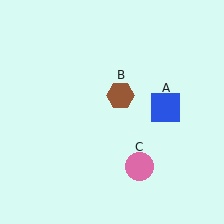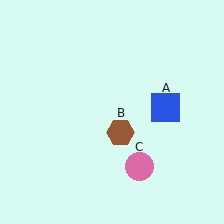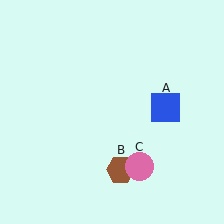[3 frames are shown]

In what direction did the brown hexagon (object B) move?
The brown hexagon (object B) moved down.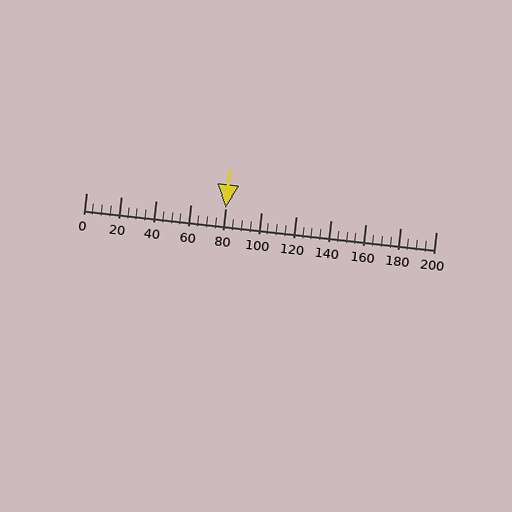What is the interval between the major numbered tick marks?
The major tick marks are spaced 20 units apart.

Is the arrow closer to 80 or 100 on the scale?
The arrow is closer to 80.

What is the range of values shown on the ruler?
The ruler shows values from 0 to 200.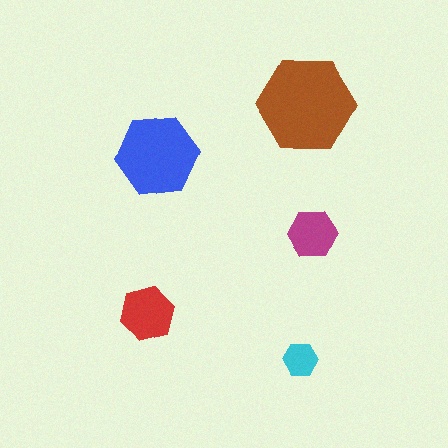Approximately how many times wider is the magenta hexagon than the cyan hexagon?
About 1.5 times wider.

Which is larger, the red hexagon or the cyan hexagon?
The red one.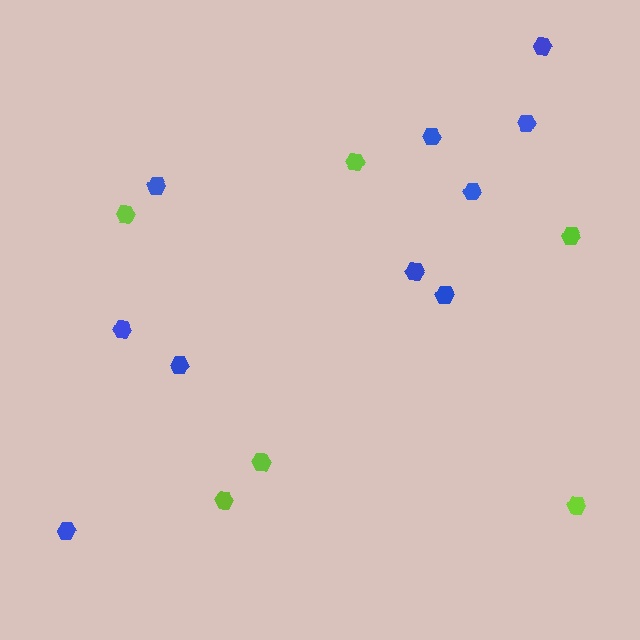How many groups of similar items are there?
There are 2 groups: one group of lime hexagons (6) and one group of blue hexagons (10).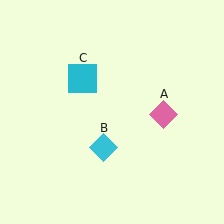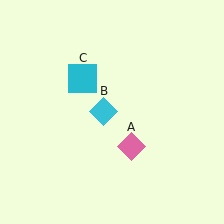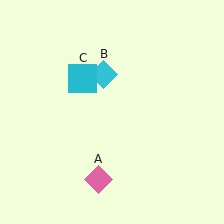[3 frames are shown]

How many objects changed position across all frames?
2 objects changed position: pink diamond (object A), cyan diamond (object B).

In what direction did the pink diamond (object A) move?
The pink diamond (object A) moved down and to the left.